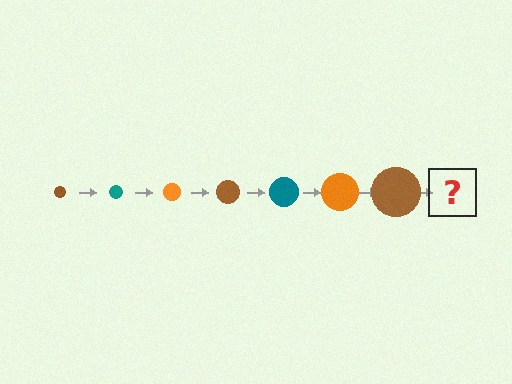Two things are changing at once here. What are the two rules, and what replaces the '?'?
The two rules are that the circle grows larger each step and the color cycles through brown, teal, and orange. The '?' should be a teal circle, larger than the previous one.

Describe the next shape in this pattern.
It should be a teal circle, larger than the previous one.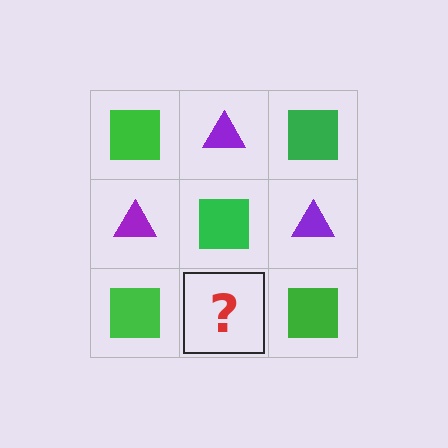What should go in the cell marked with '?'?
The missing cell should contain a purple triangle.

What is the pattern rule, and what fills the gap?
The rule is that it alternates green square and purple triangle in a checkerboard pattern. The gap should be filled with a purple triangle.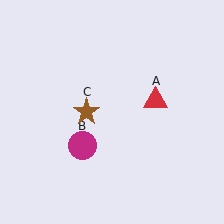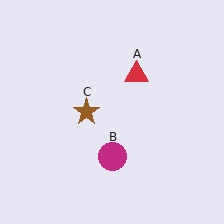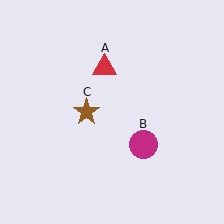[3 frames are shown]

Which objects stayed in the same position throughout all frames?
Brown star (object C) remained stationary.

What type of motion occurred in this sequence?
The red triangle (object A), magenta circle (object B) rotated counterclockwise around the center of the scene.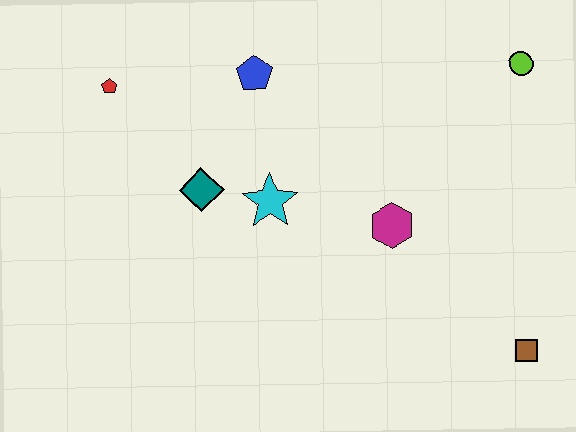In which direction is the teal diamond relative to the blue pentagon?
The teal diamond is below the blue pentagon.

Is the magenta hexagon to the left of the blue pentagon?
No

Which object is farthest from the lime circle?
The red pentagon is farthest from the lime circle.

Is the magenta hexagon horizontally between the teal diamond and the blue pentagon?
No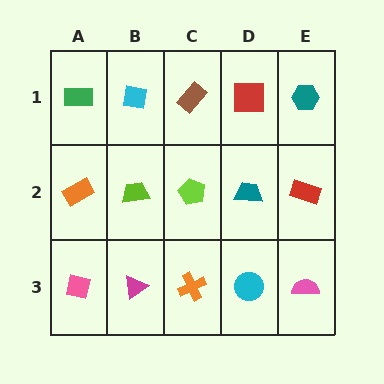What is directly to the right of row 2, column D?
A red rectangle.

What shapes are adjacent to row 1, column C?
A lime pentagon (row 2, column C), a cyan square (row 1, column B), a red square (row 1, column D).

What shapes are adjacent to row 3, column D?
A teal trapezoid (row 2, column D), an orange cross (row 3, column C), a pink semicircle (row 3, column E).